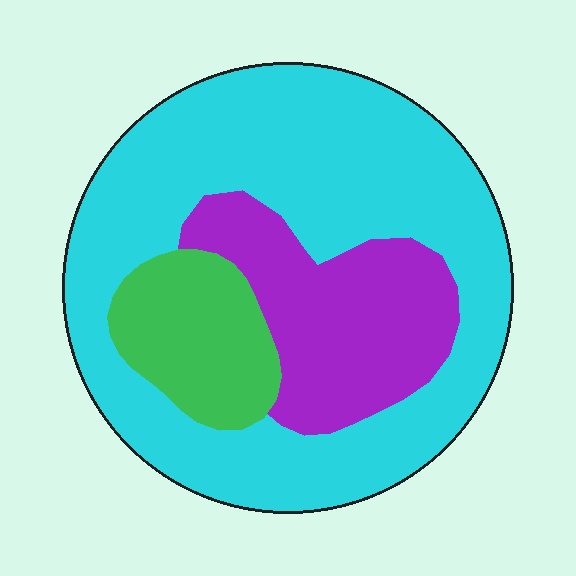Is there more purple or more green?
Purple.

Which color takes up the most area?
Cyan, at roughly 65%.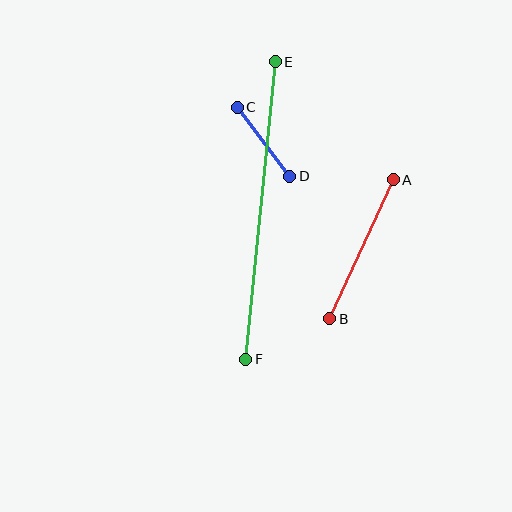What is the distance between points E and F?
The distance is approximately 299 pixels.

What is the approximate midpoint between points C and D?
The midpoint is at approximately (263, 142) pixels.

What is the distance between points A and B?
The distance is approximately 153 pixels.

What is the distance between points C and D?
The distance is approximately 87 pixels.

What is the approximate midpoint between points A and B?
The midpoint is at approximately (361, 249) pixels.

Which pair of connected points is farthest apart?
Points E and F are farthest apart.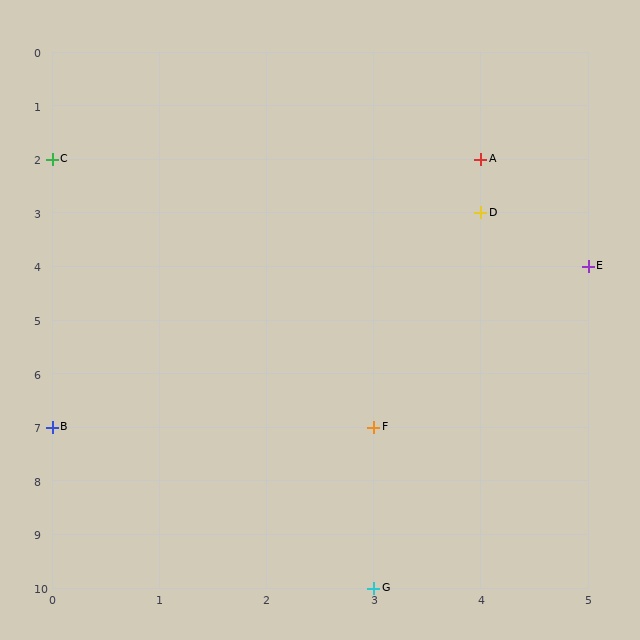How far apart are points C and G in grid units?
Points C and G are 3 columns and 8 rows apart (about 8.5 grid units diagonally).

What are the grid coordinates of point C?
Point C is at grid coordinates (0, 2).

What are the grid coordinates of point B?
Point B is at grid coordinates (0, 7).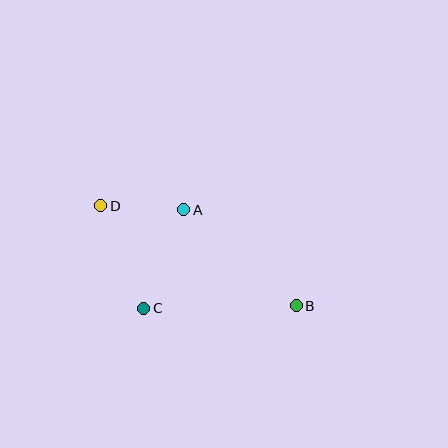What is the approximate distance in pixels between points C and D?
The distance between C and D is approximately 111 pixels.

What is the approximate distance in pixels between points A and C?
The distance between A and C is approximately 106 pixels.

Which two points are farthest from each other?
Points B and D are farthest from each other.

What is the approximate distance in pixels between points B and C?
The distance between B and C is approximately 152 pixels.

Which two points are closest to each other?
Points A and D are closest to each other.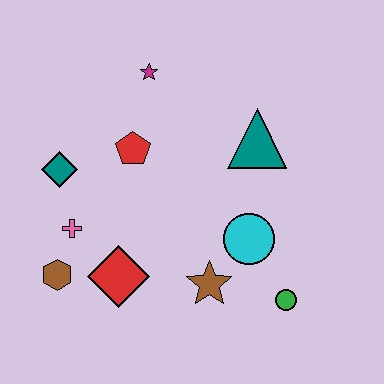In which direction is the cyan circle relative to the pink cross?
The cyan circle is to the right of the pink cross.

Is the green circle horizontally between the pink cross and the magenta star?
No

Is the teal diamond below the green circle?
No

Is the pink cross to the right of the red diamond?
No